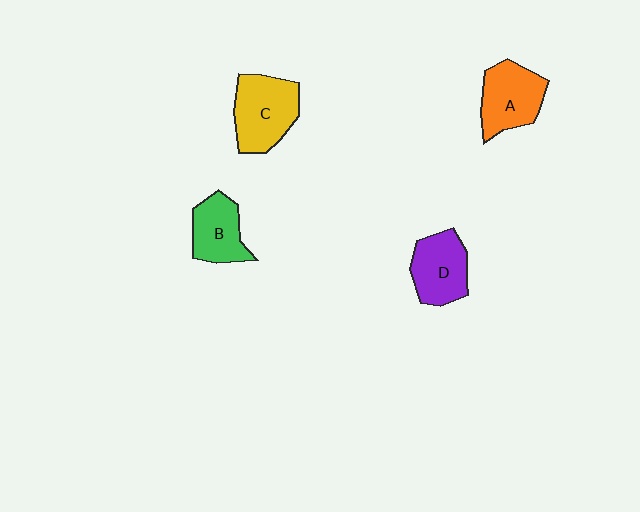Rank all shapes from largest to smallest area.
From largest to smallest: C (yellow), A (orange), D (purple), B (green).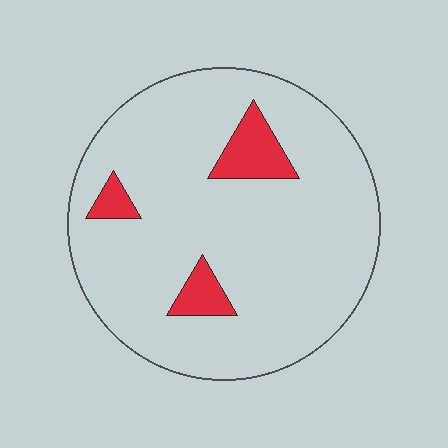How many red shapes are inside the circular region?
3.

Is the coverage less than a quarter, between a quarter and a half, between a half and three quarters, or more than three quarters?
Less than a quarter.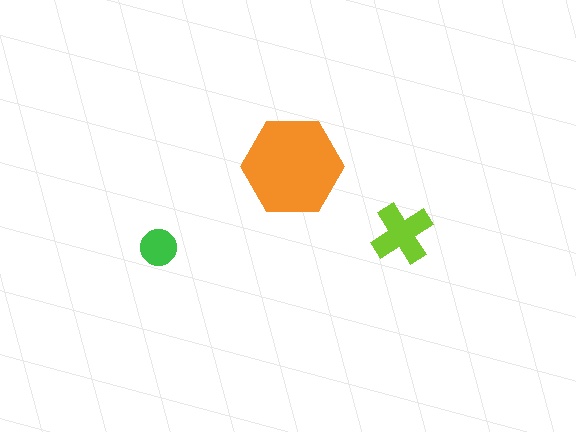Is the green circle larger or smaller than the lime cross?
Smaller.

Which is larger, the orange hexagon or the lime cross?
The orange hexagon.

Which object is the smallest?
The green circle.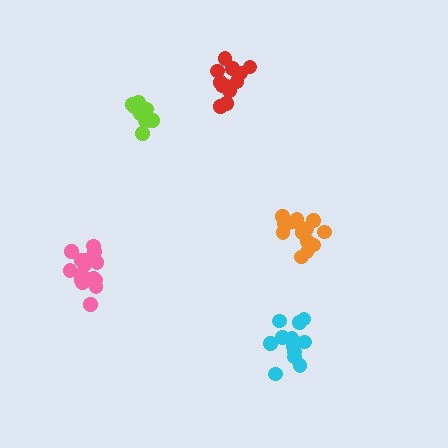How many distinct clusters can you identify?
There are 5 distinct clusters.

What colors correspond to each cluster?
The clusters are colored: red, orange, lime, cyan, pink.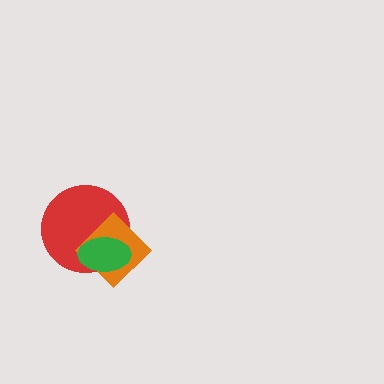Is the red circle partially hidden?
Yes, it is partially covered by another shape.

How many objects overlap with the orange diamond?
2 objects overlap with the orange diamond.